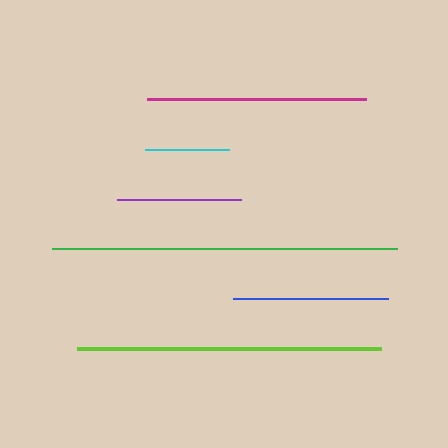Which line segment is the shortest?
The cyan line is the shortest at approximately 84 pixels.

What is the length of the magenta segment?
The magenta segment is approximately 219 pixels long.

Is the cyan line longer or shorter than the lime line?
The lime line is longer than the cyan line.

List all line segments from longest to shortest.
From longest to shortest: green, lime, magenta, blue, purple, cyan.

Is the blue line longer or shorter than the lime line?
The lime line is longer than the blue line.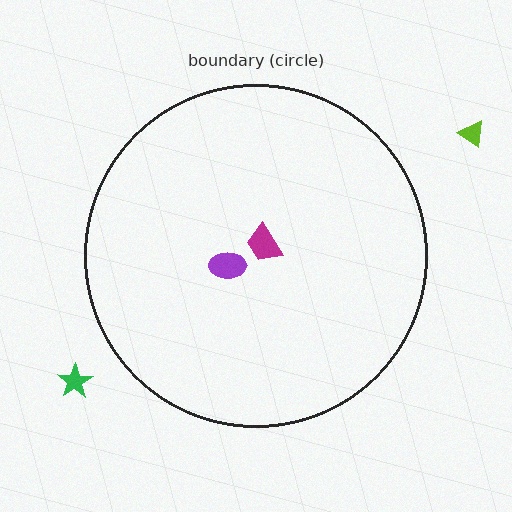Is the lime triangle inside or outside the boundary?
Outside.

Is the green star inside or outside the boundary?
Outside.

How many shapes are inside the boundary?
2 inside, 2 outside.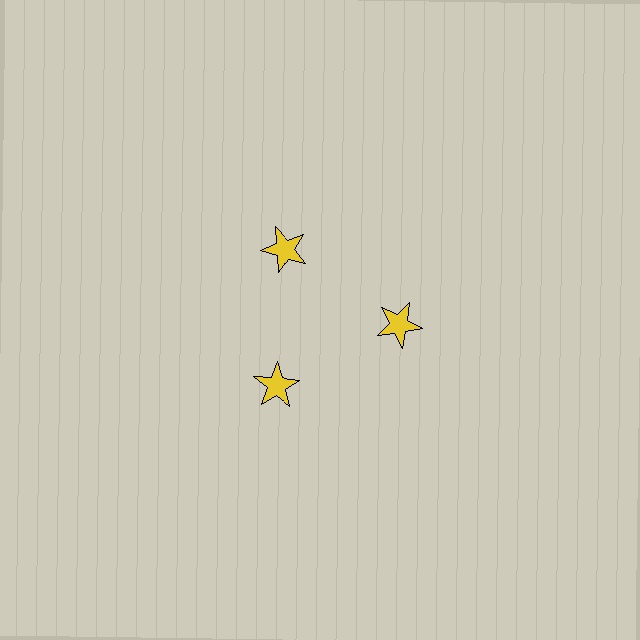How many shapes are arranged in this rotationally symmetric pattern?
There are 3 shapes, arranged in 3 groups of 1.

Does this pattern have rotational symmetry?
Yes, this pattern has 3-fold rotational symmetry. It looks the same after rotating 120 degrees around the center.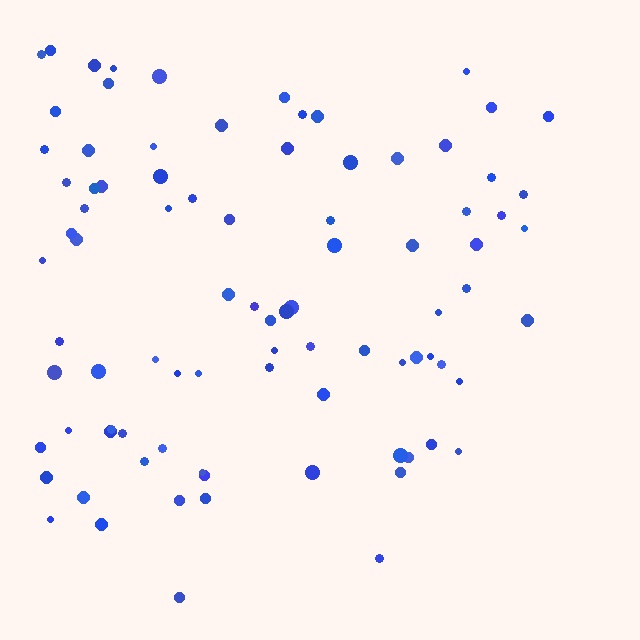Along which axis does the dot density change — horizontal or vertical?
Horizontal.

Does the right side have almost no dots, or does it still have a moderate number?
Still a moderate number, just noticeably fewer than the left.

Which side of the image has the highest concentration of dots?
The left.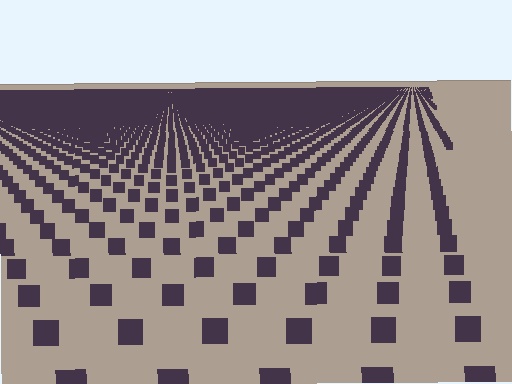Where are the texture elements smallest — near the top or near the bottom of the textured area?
Near the top.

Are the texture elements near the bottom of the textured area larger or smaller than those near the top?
Larger. Near the bottom, elements are closer to the viewer and appear at a bigger on-screen size.